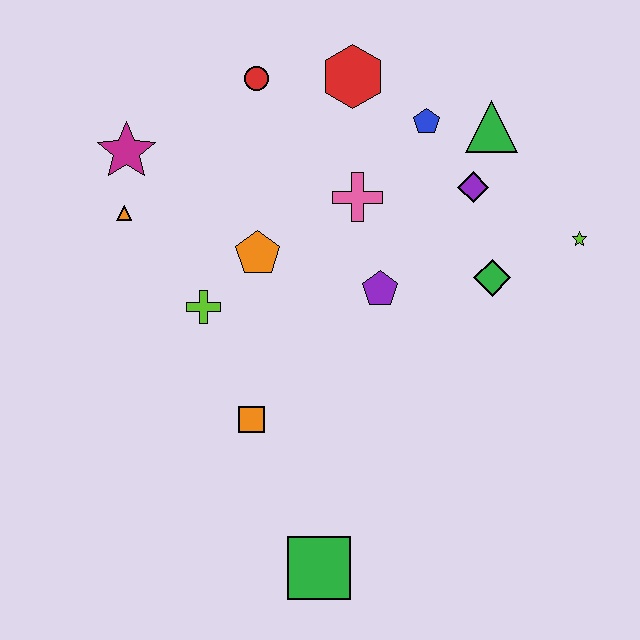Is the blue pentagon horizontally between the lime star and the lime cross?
Yes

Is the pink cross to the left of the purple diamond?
Yes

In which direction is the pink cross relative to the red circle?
The pink cross is below the red circle.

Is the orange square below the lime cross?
Yes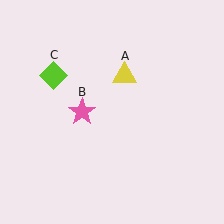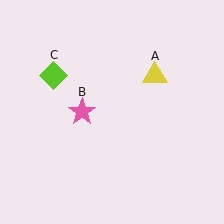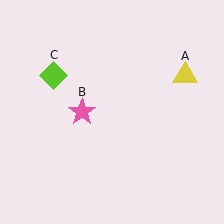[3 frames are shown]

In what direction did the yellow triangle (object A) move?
The yellow triangle (object A) moved right.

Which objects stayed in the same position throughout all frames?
Pink star (object B) and lime diamond (object C) remained stationary.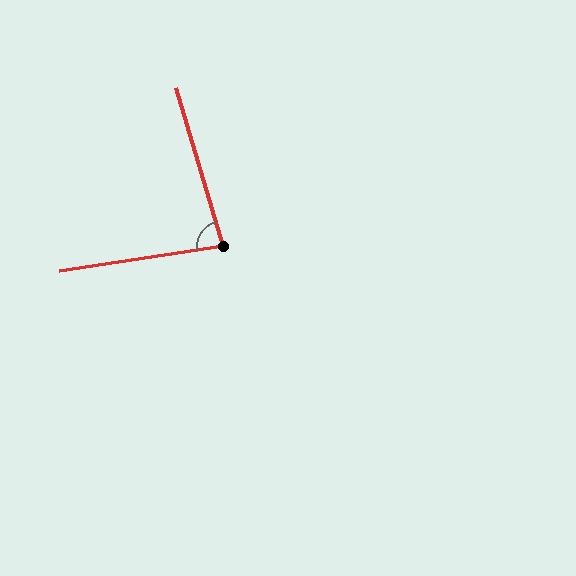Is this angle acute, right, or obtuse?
It is acute.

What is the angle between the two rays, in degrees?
Approximately 82 degrees.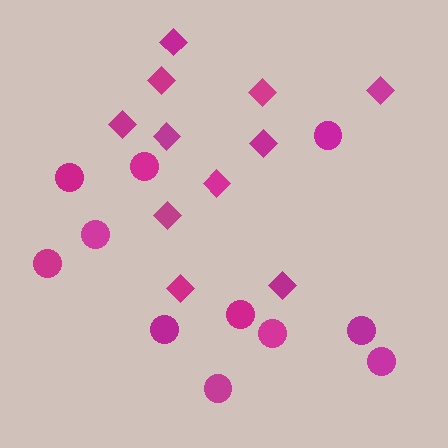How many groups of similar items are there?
There are 2 groups: one group of diamonds (11) and one group of circles (11).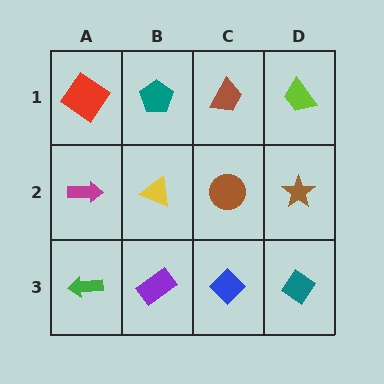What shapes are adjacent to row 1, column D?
A brown star (row 2, column D), a brown trapezoid (row 1, column C).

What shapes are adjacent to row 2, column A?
A red diamond (row 1, column A), a green arrow (row 3, column A), a yellow triangle (row 2, column B).